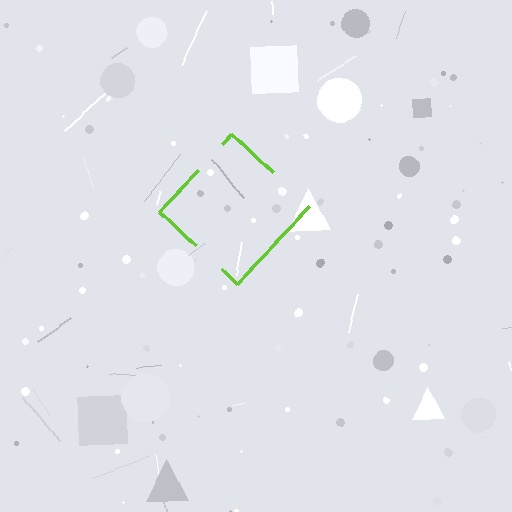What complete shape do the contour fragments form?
The contour fragments form a diamond.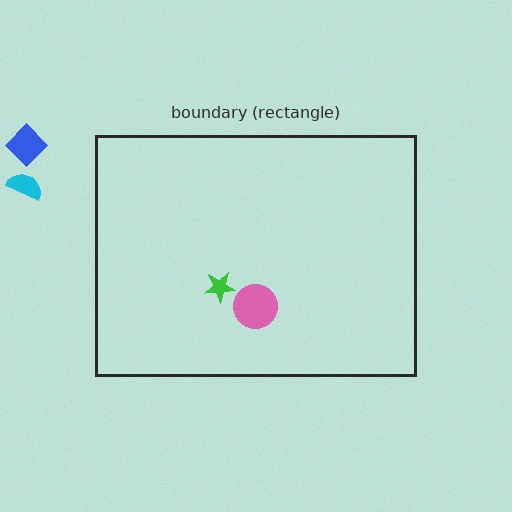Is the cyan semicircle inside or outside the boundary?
Outside.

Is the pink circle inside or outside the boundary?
Inside.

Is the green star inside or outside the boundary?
Inside.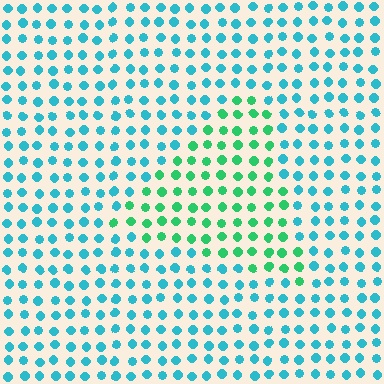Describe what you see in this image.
The image is filled with small cyan elements in a uniform arrangement. A triangle-shaped region is visible where the elements are tinted to a slightly different hue, forming a subtle color boundary.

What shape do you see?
I see a triangle.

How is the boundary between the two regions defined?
The boundary is defined purely by a slight shift in hue (about 43 degrees). Spacing, size, and orientation are identical on both sides.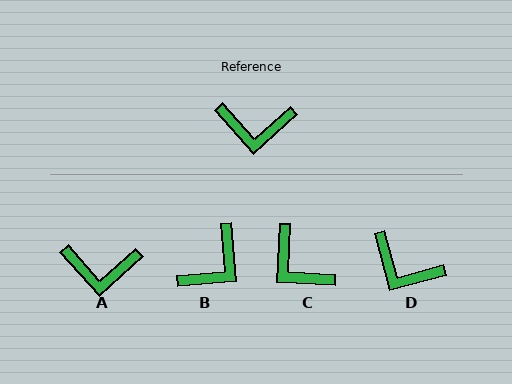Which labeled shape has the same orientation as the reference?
A.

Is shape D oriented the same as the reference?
No, it is off by about 26 degrees.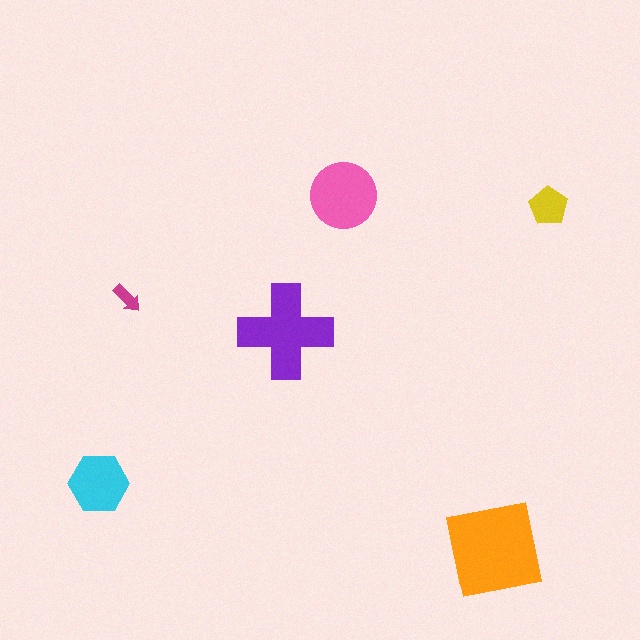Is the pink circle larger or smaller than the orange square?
Smaller.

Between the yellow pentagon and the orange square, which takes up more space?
The orange square.